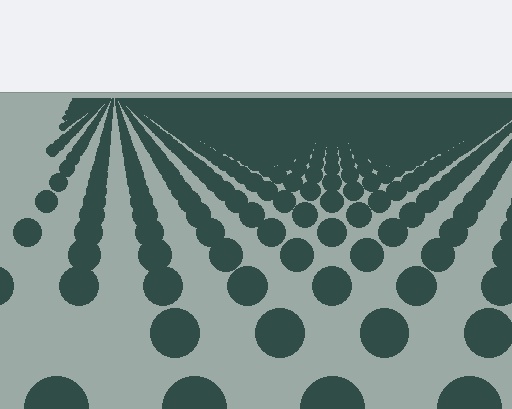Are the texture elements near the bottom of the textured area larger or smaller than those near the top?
Larger. Near the bottom, elements are closer to the viewer and appear at a bigger on-screen size.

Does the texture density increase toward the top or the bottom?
Density increases toward the top.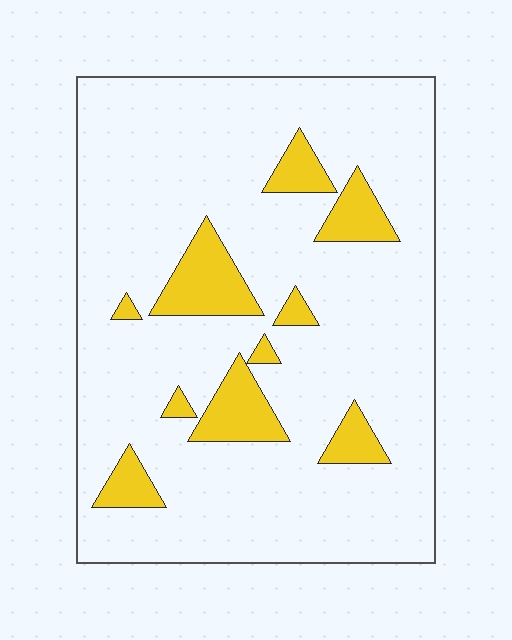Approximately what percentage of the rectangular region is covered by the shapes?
Approximately 15%.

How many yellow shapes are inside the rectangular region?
10.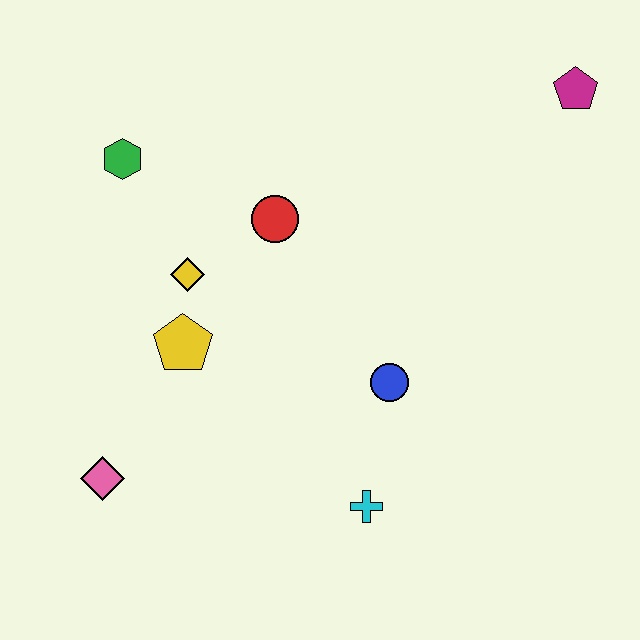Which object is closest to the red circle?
The yellow diamond is closest to the red circle.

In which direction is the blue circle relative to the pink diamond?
The blue circle is to the right of the pink diamond.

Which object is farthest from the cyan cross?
The magenta pentagon is farthest from the cyan cross.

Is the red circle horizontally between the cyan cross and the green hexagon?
Yes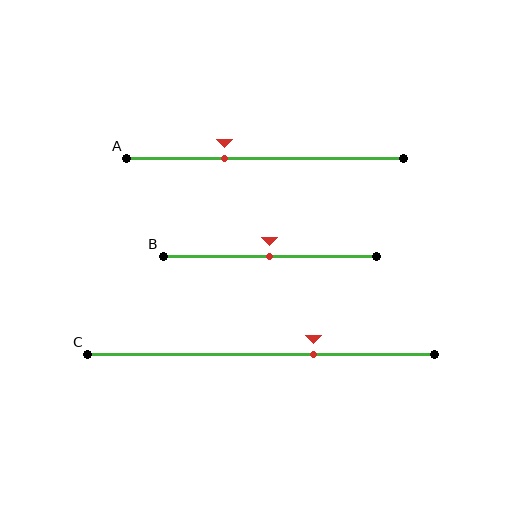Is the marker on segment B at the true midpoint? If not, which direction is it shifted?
Yes, the marker on segment B is at the true midpoint.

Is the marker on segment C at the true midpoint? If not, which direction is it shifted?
No, the marker on segment C is shifted to the right by about 15% of the segment length.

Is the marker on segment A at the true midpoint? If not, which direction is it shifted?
No, the marker on segment A is shifted to the left by about 15% of the segment length.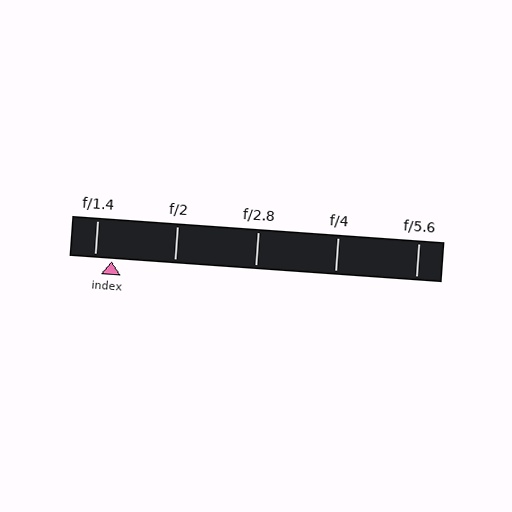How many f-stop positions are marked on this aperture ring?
There are 5 f-stop positions marked.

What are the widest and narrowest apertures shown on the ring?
The widest aperture shown is f/1.4 and the narrowest is f/5.6.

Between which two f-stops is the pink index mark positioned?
The index mark is between f/1.4 and f/2.